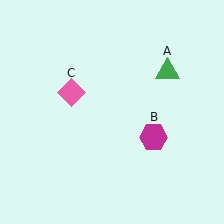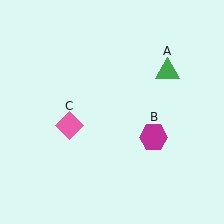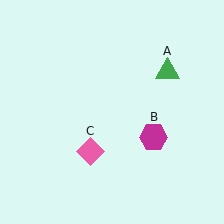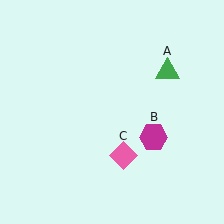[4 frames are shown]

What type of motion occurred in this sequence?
The pink diamond (object C) rotated counterclockwise around the center of the scene.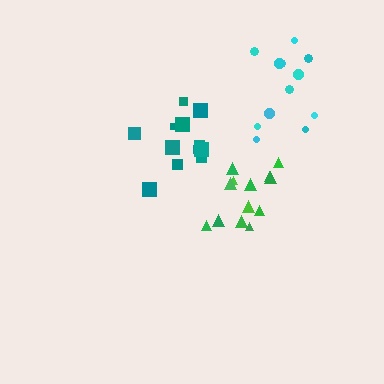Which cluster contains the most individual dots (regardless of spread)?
Teal (13).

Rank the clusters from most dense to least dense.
cyan, green, teal.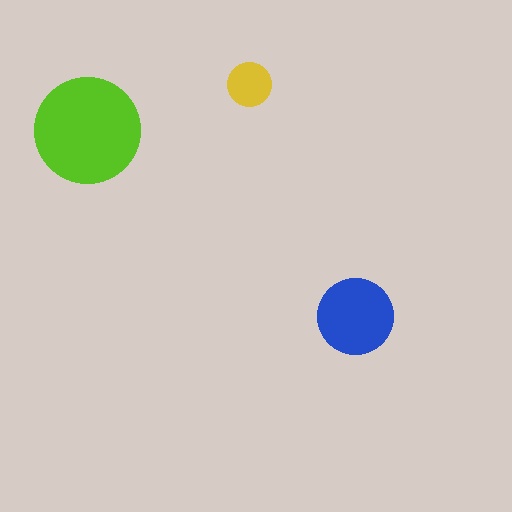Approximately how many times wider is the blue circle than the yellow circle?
About 1.5 times wider.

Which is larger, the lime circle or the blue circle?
The lime one.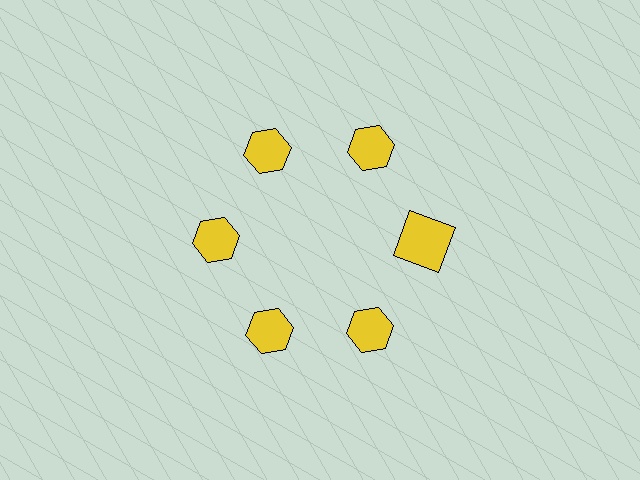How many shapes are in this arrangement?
There are 6 shapes arranged in a ring pattern.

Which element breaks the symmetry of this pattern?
The yellow square at roughly the 3 o'clock position breaks the symmetry. All other shapes are yellow hexagons.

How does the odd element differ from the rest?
It has a different shape: square instead of hexagon.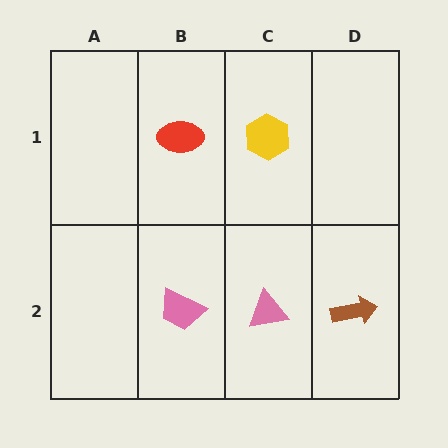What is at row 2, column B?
A pink trapezoid.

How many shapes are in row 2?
3 shapes.